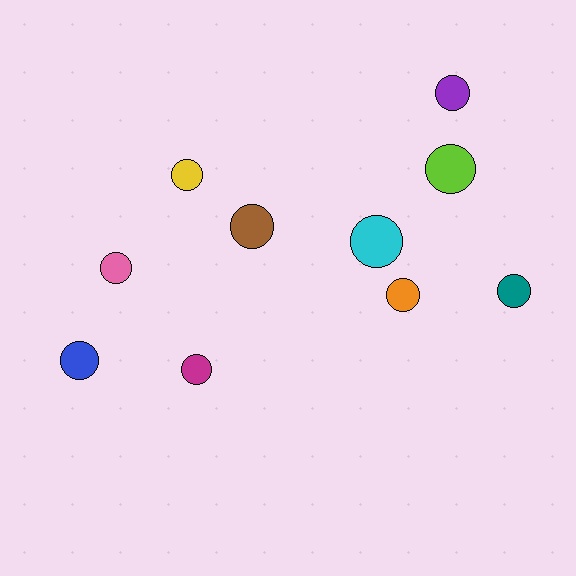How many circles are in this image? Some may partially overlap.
There are 10 circles.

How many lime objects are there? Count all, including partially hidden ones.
There is 1 lime object.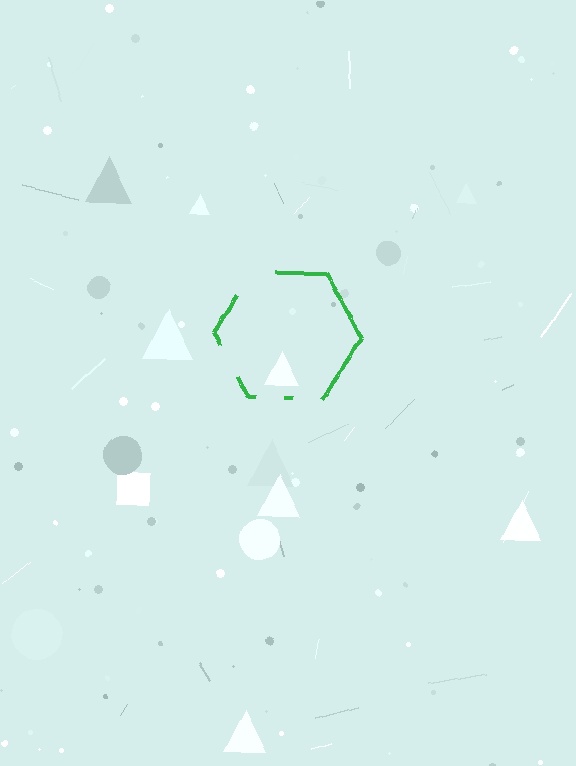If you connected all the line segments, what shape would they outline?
They would outline a hexagon.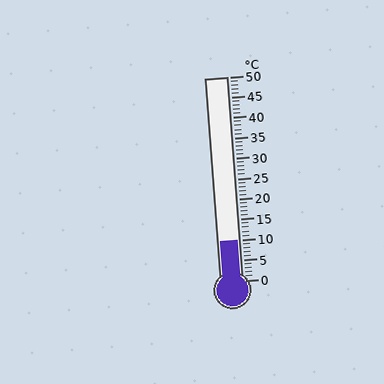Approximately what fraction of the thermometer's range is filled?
The thermometer is filled to approximately 20% of its range.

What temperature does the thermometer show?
The thermometer shows approximately 10°C.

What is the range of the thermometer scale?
The thermometer scale ranges from 0°C to 50°C.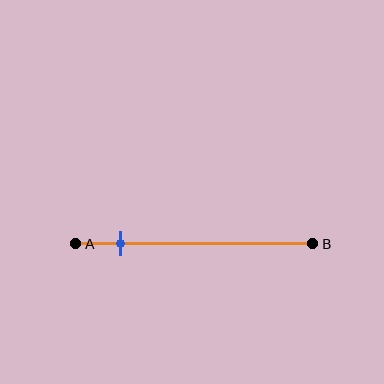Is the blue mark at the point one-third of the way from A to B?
No, the mark is at about 20% from A, not at the 33% one-third point.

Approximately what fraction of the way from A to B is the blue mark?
The blue mark is approximately 20% of the way from A to B.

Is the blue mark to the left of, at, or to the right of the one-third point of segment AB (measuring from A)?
The blue mark is to the left of the one-third point of segment AB.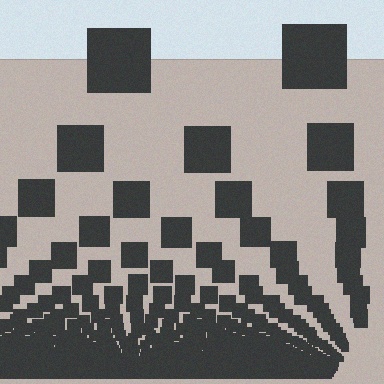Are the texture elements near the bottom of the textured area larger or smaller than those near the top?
Smaller. The gradient is inverted — elements near the bottom are smaller and denser.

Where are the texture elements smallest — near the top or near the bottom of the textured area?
Near the bottom.